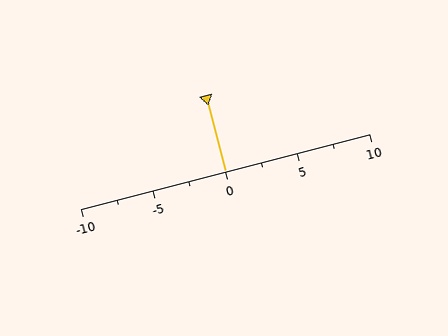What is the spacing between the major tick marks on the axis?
The major ticks are spaced 5 apart.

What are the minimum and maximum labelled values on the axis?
The axis runs from -10 to 10.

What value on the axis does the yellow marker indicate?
The marker indicates approximately 0.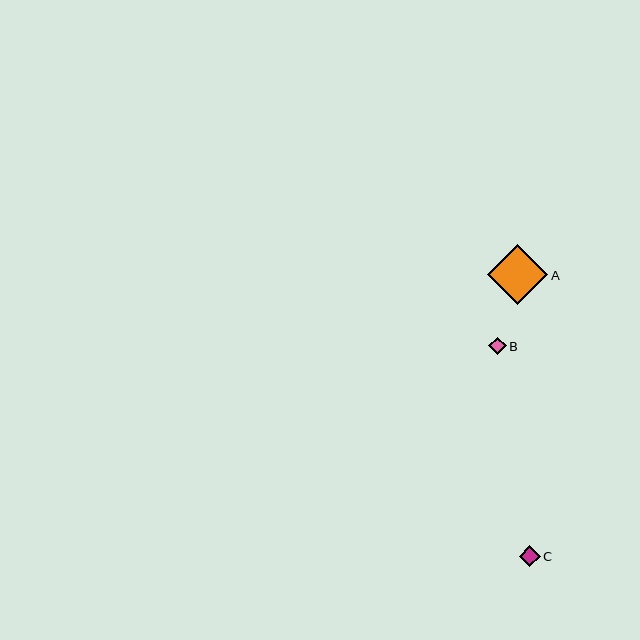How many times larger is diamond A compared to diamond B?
Diamond A is approximately 3.4 times the size of diamond B.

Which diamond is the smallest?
Diamond B is the smallest with a size of approximately 17 pixels.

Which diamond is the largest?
Diamond A is the largest with a size of approximately 60 pixels.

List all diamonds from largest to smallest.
From largest to smallest: A, C, B.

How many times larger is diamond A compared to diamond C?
Diamond A is approximately 2.8 times the size of diamond C.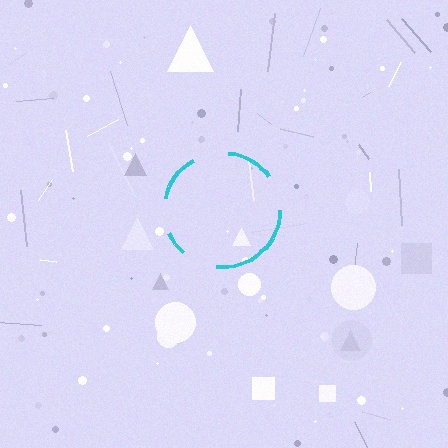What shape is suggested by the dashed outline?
The dashed outline suggests a circle.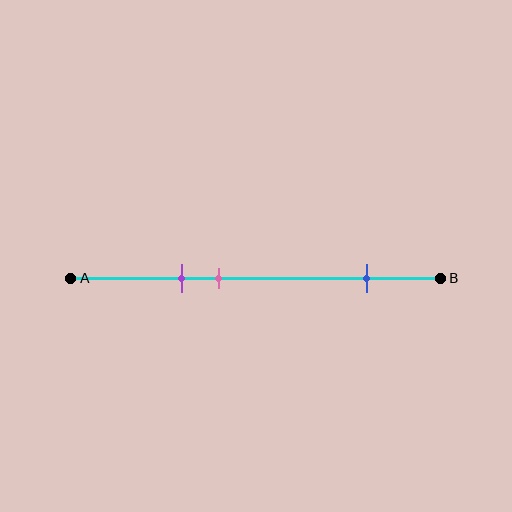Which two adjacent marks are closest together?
The purple and pink marks are the closest adjacent pair.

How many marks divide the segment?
There are 3 marks dividing the segment.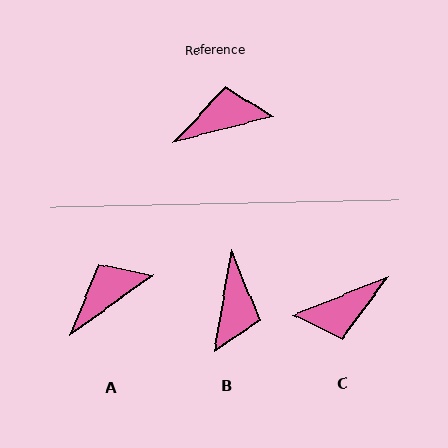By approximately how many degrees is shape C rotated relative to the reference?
Approximately 173 degrees clockwise.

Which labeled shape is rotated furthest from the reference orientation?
C, about 173 degrees away.